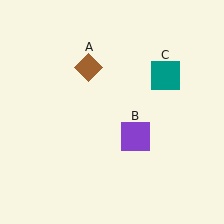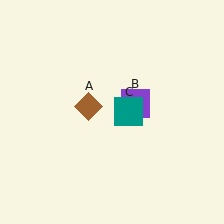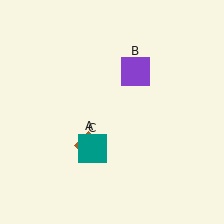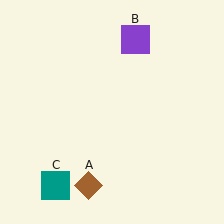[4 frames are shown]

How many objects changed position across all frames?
3 objects changed position: brown diamond (object A), purple square (object B), teal square (object C).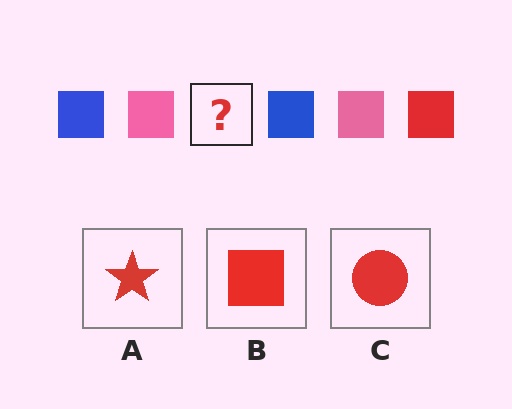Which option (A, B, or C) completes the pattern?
B.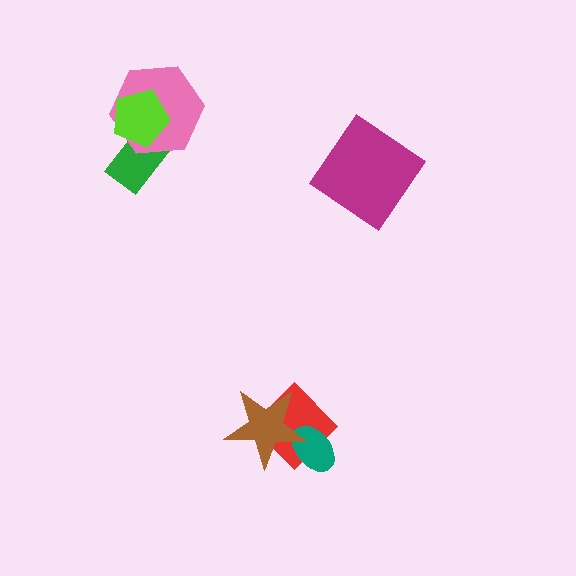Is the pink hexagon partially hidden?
Yes, it is partially covered by another shape.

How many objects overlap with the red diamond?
2 objects overlap with the red diamond.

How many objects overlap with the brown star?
2 objects overlap with the brown star.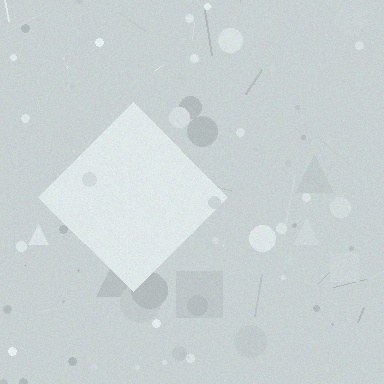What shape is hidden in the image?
A diamond is hidden in the image.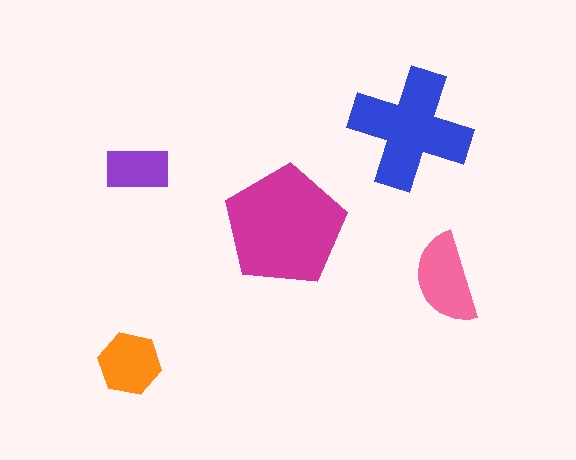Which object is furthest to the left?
The orange hexagon is leftmost.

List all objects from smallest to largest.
The purple rectangle, the orange hexagon, the pink semicircle, the blue cross, the magenta pentagon.